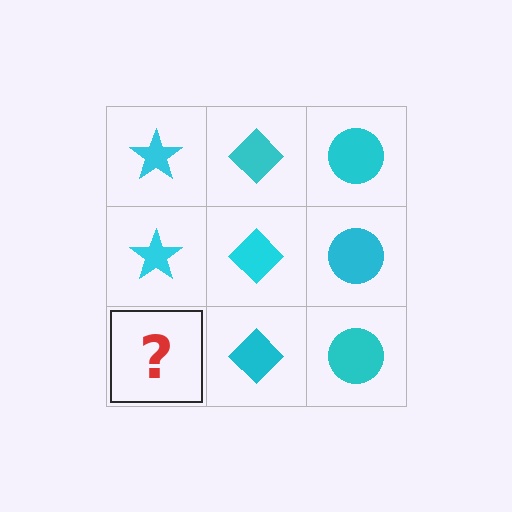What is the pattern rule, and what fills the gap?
The rule is that each column has a consistent shape. The gap should be filled with a cyan star.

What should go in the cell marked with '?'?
The missing cell should contain a cyan star.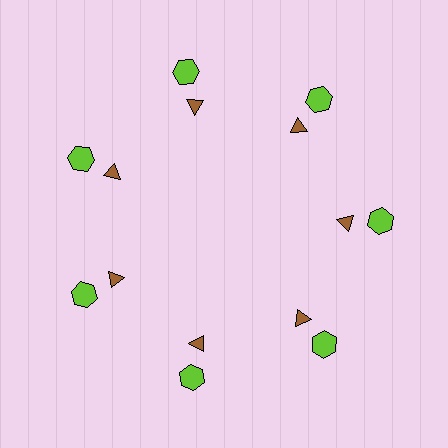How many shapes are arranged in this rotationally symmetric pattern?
There are 14 shapes, arranged in 7 groups of 2.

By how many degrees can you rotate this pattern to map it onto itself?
The pattern maps onto itself every 51 degrees of rotation.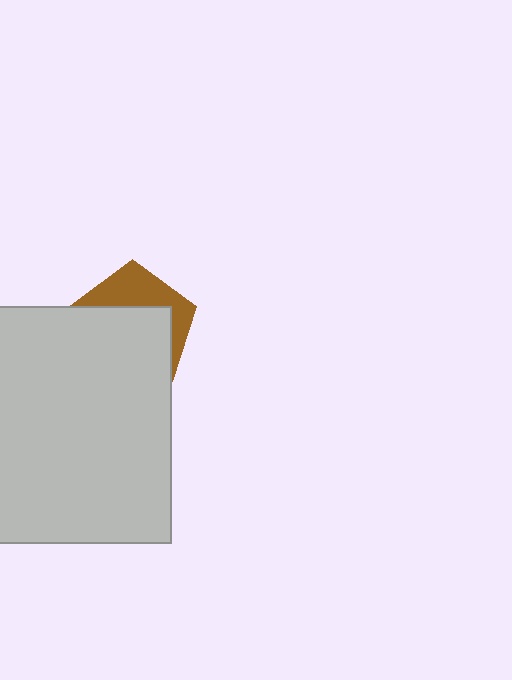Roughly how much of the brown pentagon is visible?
A small part of it is visible (roughly 36%).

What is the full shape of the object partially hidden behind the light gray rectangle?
The partially hidden object is a brown pentagon.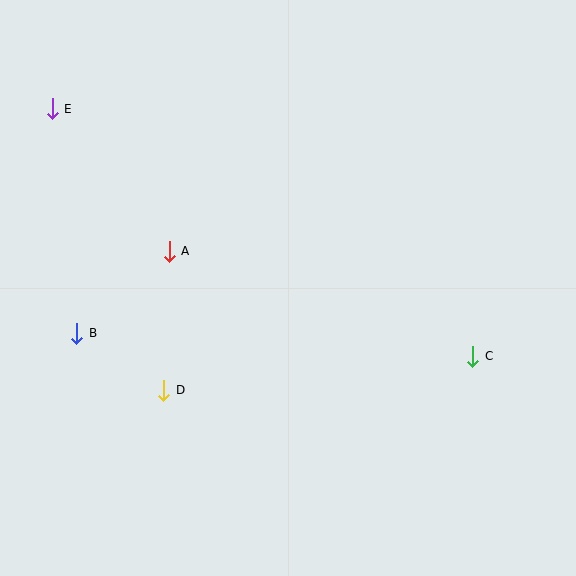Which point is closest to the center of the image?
Point A at (169, 251) is closest to the center.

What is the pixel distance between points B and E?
The distance between B and E is 226 pixels.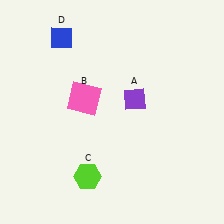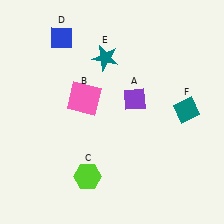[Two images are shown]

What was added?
A teal star (E), a teal diamond (F) were added in Image 2.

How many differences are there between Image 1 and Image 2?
There are 2 differences between the two images.